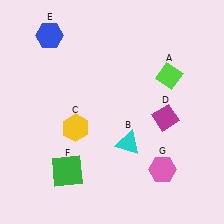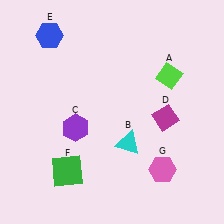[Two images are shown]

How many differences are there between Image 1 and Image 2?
There is 1 difference between the two images.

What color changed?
The hexagon (C) changed from yellow in Image 1 to purple in Image 2.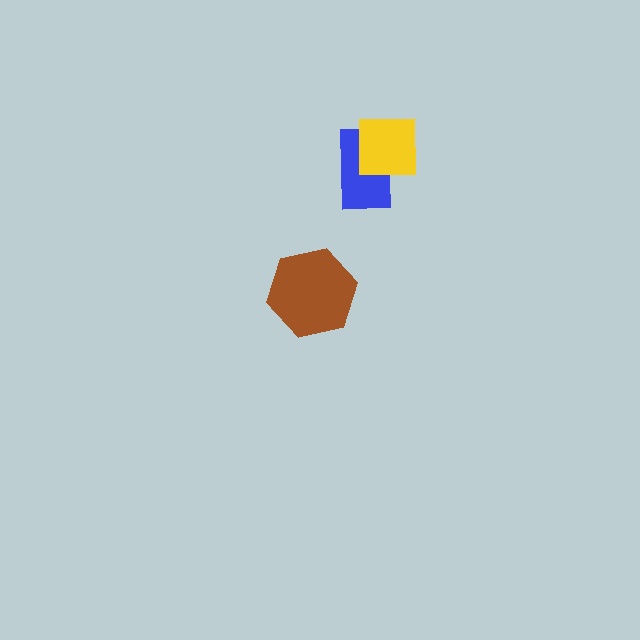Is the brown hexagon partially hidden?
No, no other shape covers it.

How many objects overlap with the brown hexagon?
0 objects overlap with the brown hexagon.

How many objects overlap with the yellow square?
1 object overlaps with the yellow square.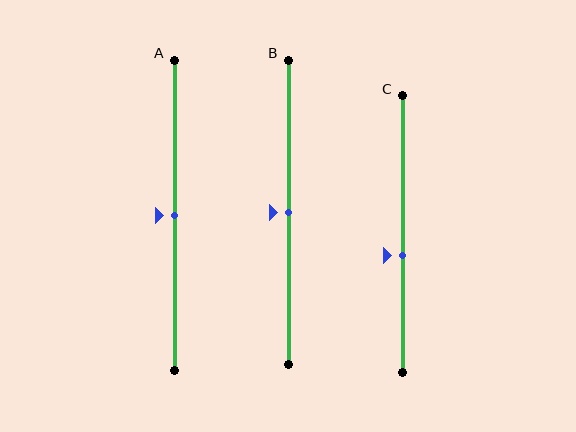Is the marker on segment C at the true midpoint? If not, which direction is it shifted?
No, the marker on segment C is shifted downward by about 8% of the segment length.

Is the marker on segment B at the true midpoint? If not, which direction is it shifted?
Yes, the marker on segment B is at the true midpoint.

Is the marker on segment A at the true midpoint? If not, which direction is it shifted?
Yes, the marker on segment A is at the true midpoint.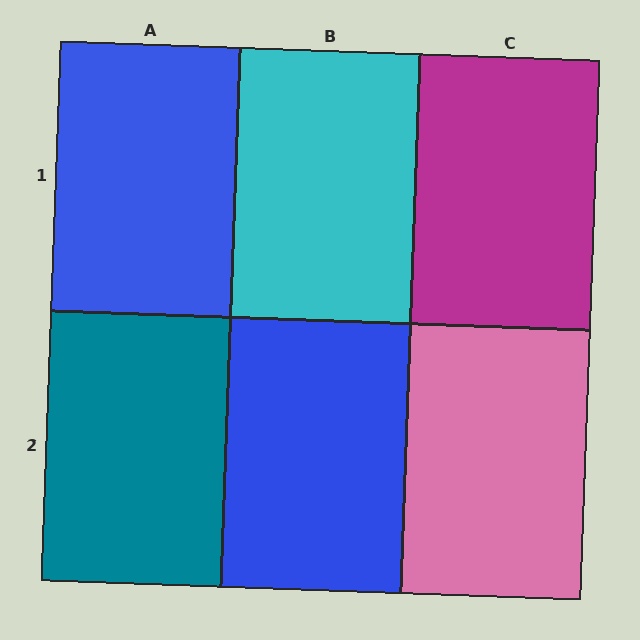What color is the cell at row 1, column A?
Blue.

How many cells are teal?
1 cell is teal.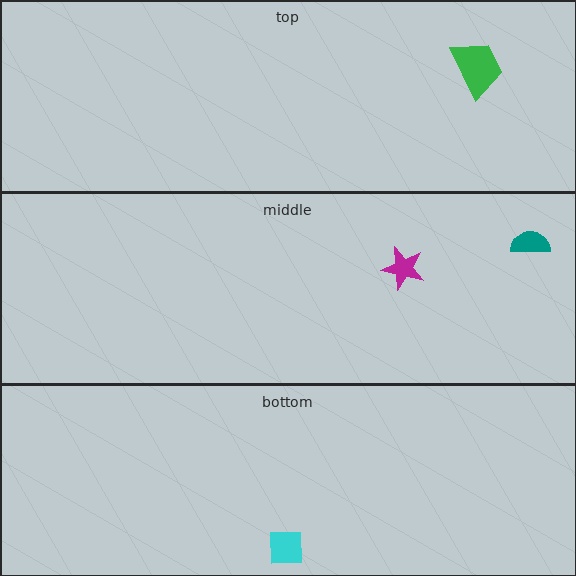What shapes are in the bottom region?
The cyan square.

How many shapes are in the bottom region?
1.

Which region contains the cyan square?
The bottom region.